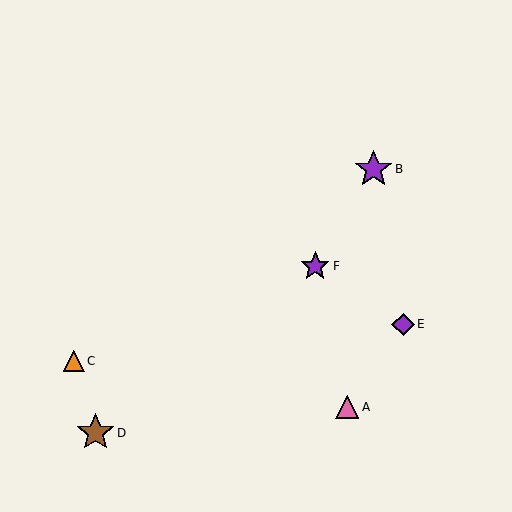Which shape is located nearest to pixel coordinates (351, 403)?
The pink triangle (labeled A) at (347, 407) is nearest to that location.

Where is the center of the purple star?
The center of the purple star is at (315, 266).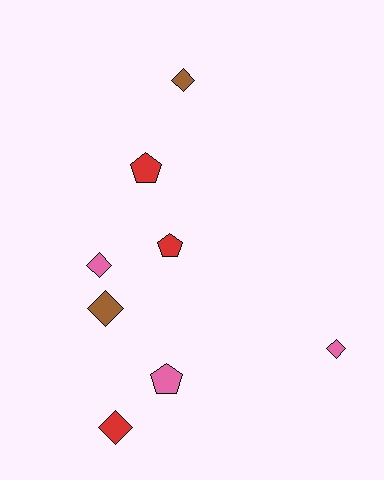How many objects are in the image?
There are 8 objects.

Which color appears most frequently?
Red, with 3 objects.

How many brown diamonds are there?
There are 2 brown diamonds.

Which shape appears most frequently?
Diamond, with 5 objects.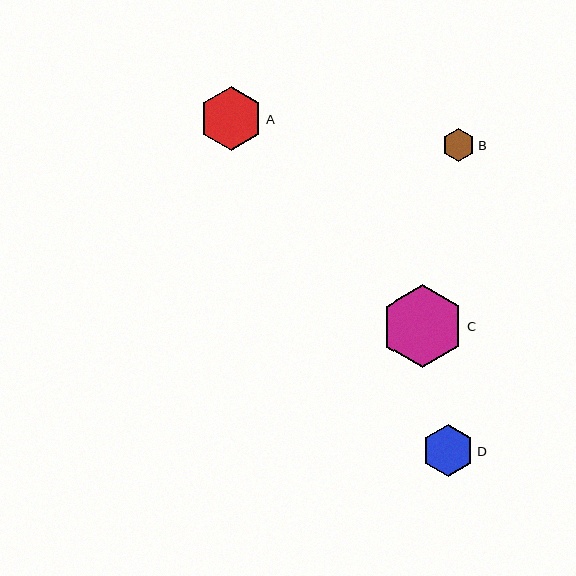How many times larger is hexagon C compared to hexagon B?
Hexagon C is approximately 2.5 times the size of hexagon B.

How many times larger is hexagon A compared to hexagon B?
Hexagon A is approximately 1.9 times the size of hexagon B.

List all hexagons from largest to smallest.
From largest to smallest: C, A, D, B.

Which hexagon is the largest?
Hexagon C is the largest with a size of approximately 83 pixels.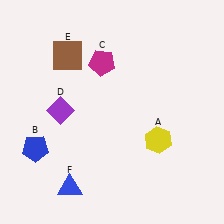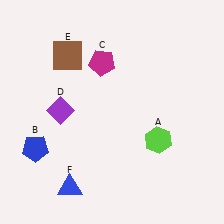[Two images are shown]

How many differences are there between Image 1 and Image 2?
There is 1 difference between the two images.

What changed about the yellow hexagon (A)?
In Image 1, A is yellow. In Image 2, it changed to lime.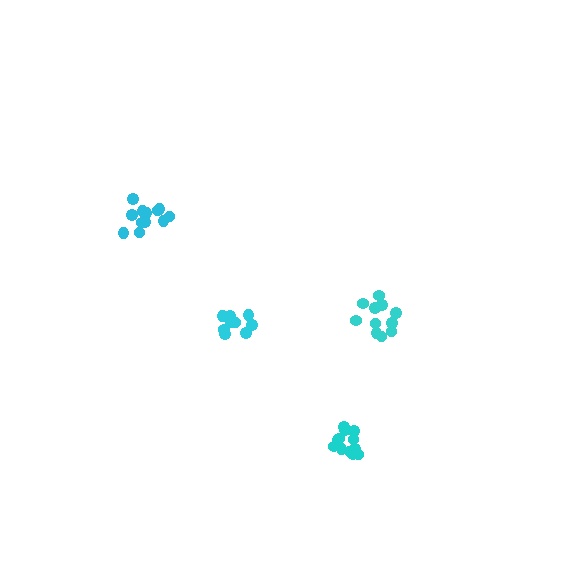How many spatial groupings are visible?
There are 4 spatial groupings.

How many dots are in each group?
Group 1: 11 dots, Group 2: 12 dots, Group 3: 12 dots, Group 4: 9 dots (44 total).